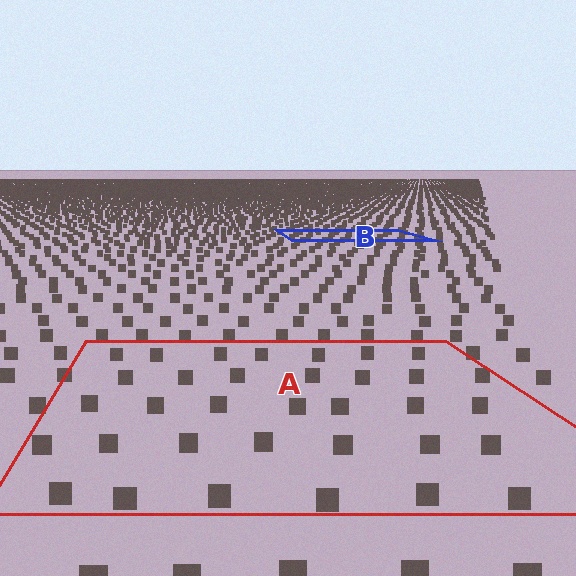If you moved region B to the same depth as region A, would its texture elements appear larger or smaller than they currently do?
They would appear larger. At a closer depth, the same texture elements are projected at a bigger on-screen size.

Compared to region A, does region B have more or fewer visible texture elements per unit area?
Region B has more texture elements per unit area — they are packed more densely because it is farther away.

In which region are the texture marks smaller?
The texture marks are smaller in region B, because it is farther away.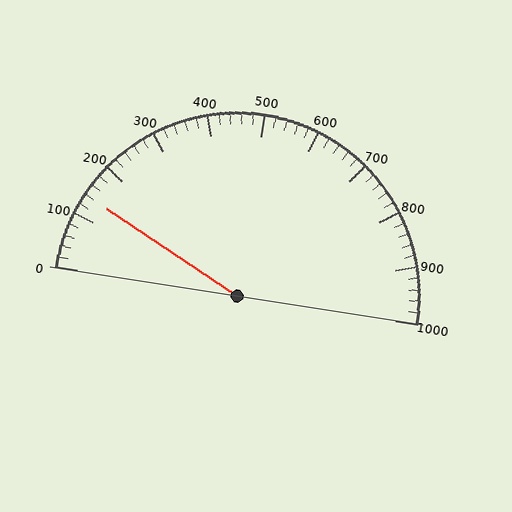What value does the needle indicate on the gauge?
The needle indicates approximately 140.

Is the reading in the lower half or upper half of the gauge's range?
The reading is in the lower half of the range (0 to 1000).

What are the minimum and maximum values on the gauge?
The gauge ranges from 0 to 1000.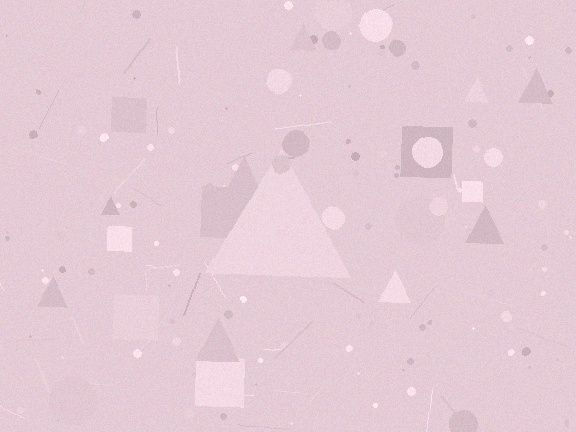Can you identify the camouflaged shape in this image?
The camouflaged shape is a triangle.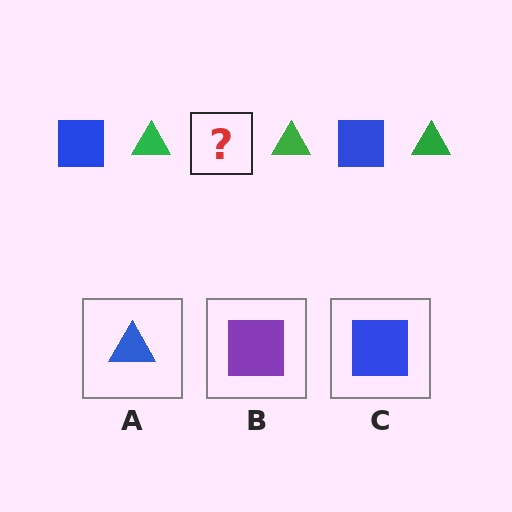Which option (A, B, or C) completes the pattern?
C.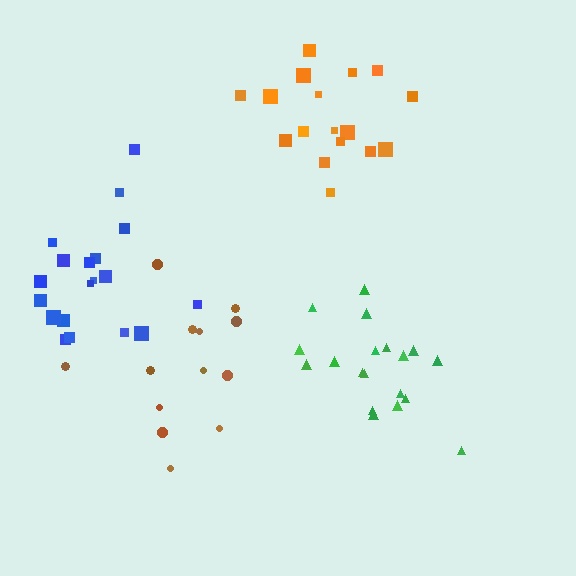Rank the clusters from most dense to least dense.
orange, green, blue, brown.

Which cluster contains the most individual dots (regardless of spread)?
Blue (19).